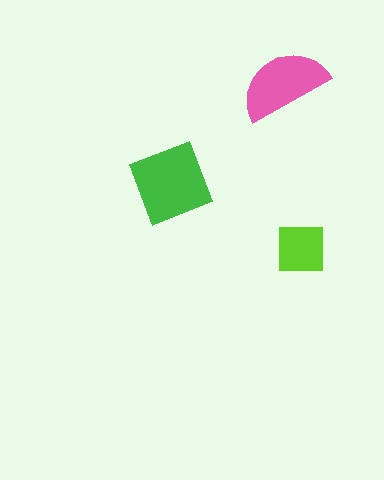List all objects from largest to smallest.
The green diamond, the pink semicircle, the lime square.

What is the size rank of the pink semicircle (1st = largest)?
2nd.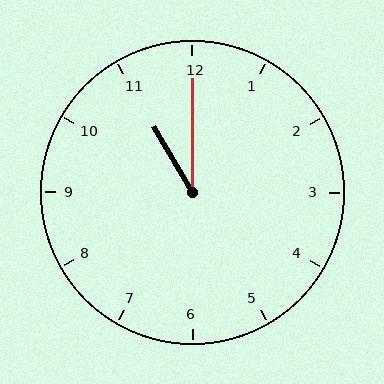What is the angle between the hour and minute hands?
Approximately 30 degrees.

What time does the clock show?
11:00.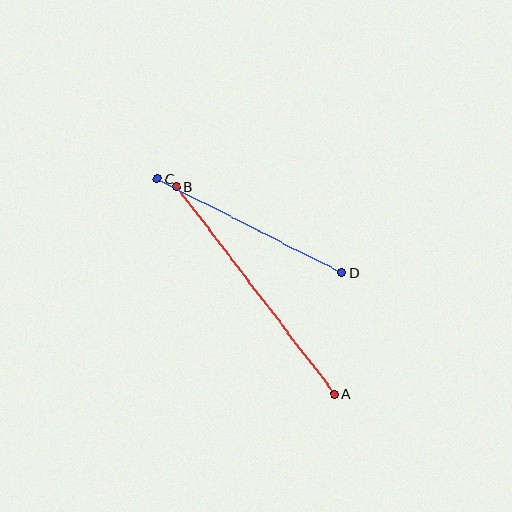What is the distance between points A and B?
The distance is approximately 260 pixels.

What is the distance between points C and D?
The distance is approximately 207 pixels.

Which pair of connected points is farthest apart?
Points A and B are farthest apart.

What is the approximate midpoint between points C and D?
The midpoint is at approximately (249, 226) pixels.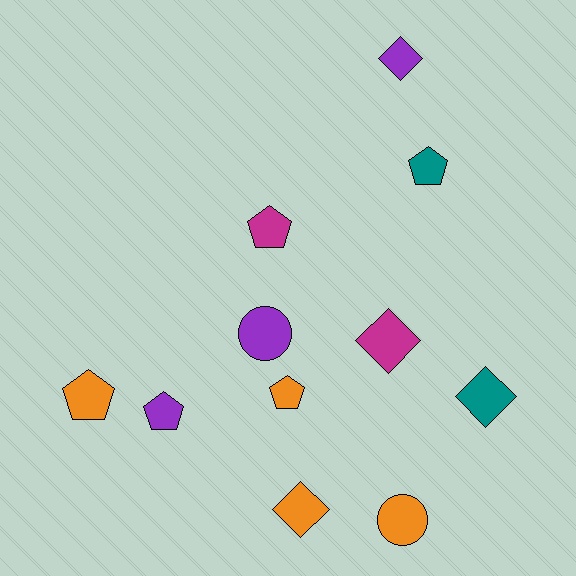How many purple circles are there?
There is 1 purple circle.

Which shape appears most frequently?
Pentagon, with 5 objects.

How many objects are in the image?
There are 11 objects.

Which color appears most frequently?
Orange, with 4 objects.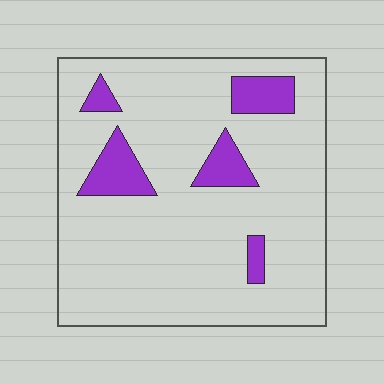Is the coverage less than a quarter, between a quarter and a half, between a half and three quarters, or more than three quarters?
Less than a quarter.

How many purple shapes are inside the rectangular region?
5.